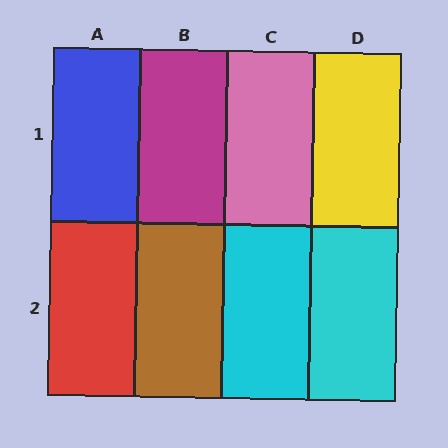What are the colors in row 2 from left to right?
Red, brown, cyan, cyan.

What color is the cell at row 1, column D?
Yellow.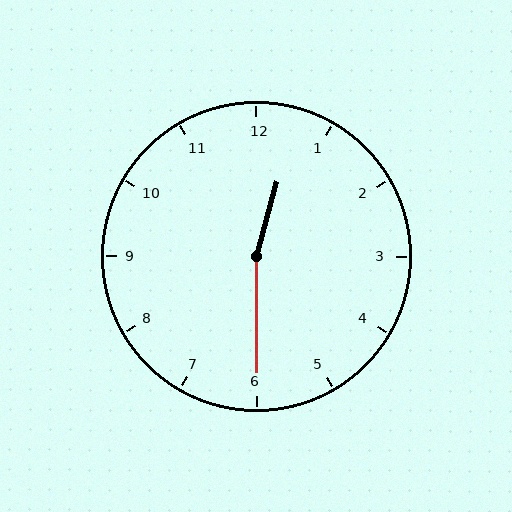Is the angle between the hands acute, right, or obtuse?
It is obtuse.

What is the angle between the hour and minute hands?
Approximately 165 degrees.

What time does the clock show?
12:30.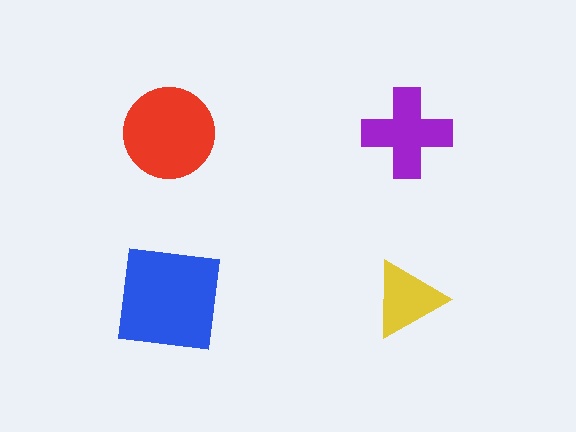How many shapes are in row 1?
2 shapes.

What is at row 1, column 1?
A red circle.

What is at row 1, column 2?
A purple cross.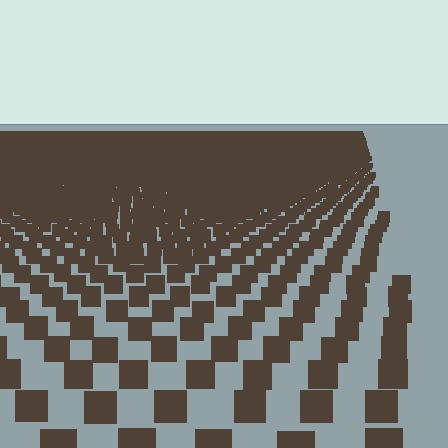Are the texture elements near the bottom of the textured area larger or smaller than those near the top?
Larger. Near the bottom, elements are closer to the viewer and appear at a bigger on-screen size.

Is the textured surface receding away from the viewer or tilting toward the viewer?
The surface is receding away from the viewer. Texture elements get smaller and denser toward the top.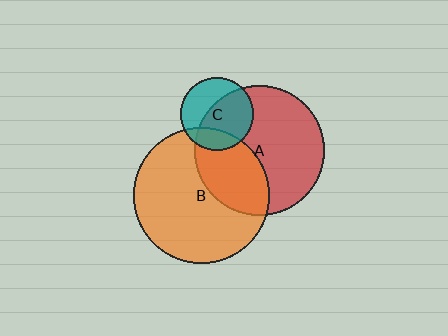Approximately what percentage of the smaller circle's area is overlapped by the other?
Approximately 60%.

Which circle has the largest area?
Circle B (orange).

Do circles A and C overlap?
Yes.